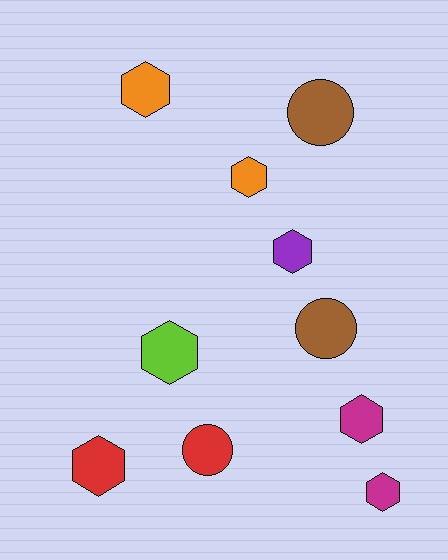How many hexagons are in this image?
There are 7 hexagons.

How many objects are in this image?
There are 10 objects.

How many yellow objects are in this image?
There are no yellow objects.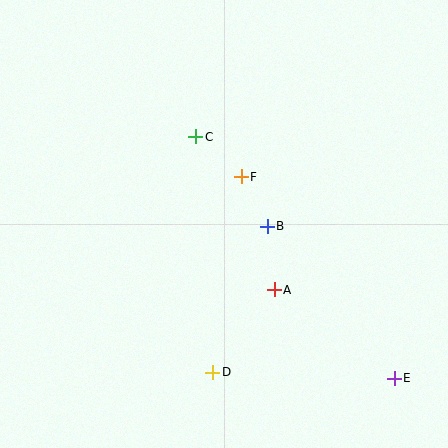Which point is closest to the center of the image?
Point B at (267, 226) is closest to the center.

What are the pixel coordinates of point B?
Point B is at (267, 226).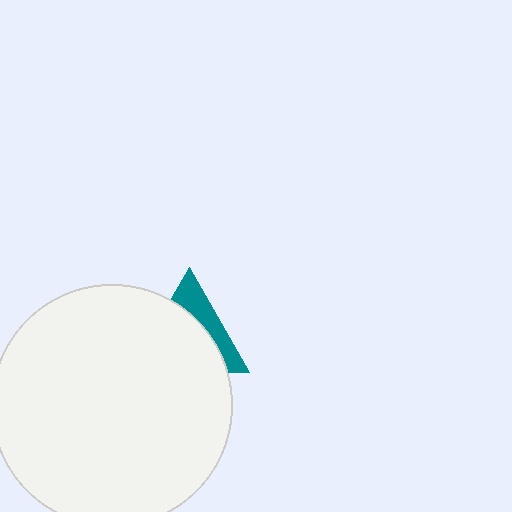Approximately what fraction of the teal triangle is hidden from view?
Roughly 66% of the teal triangle is hidden behind the white circle.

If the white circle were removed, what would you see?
You would see the complete teal triangle.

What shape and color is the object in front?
The object in front is a white circle.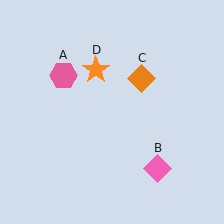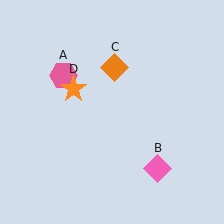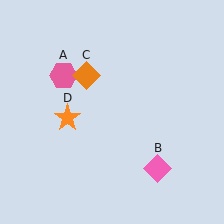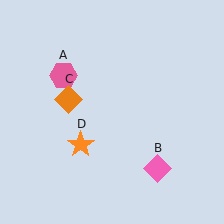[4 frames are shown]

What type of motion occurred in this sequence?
The orange diamond (object C), orange star (object D) rotated counterclockwise around the center of the scene.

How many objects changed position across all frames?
2 objects changed position: orange diamond (object C), orange star (object D).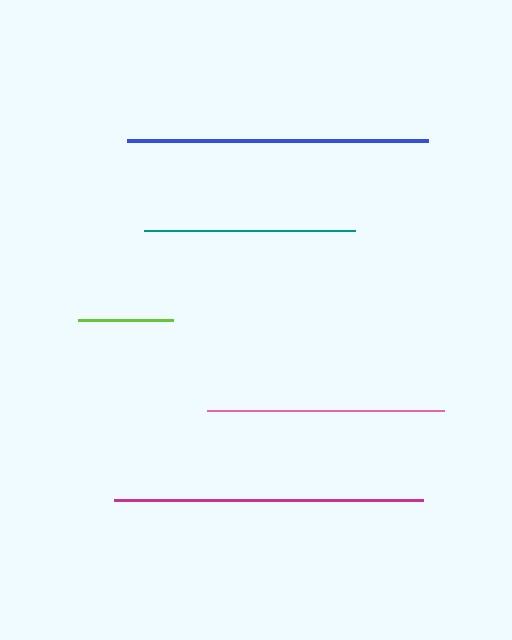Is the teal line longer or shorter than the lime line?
The teal line is longer than the lime line.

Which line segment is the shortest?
The lime line is the shortest at approximately 95 pixels.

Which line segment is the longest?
The magenta line is the longest at approximately 309 pixels.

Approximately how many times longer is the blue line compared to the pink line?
The blue line is approximately 1.3 times the length of the pink line.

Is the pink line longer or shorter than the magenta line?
The magenta line is longer than the pink line.